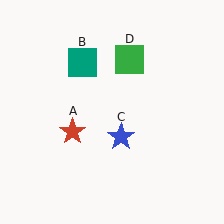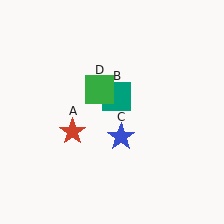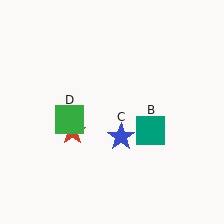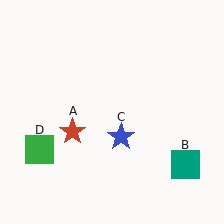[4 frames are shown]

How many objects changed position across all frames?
2 objects changed position: teal square (object B), green square (object D).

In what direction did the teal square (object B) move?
The teal square (object B) moved down and to the right.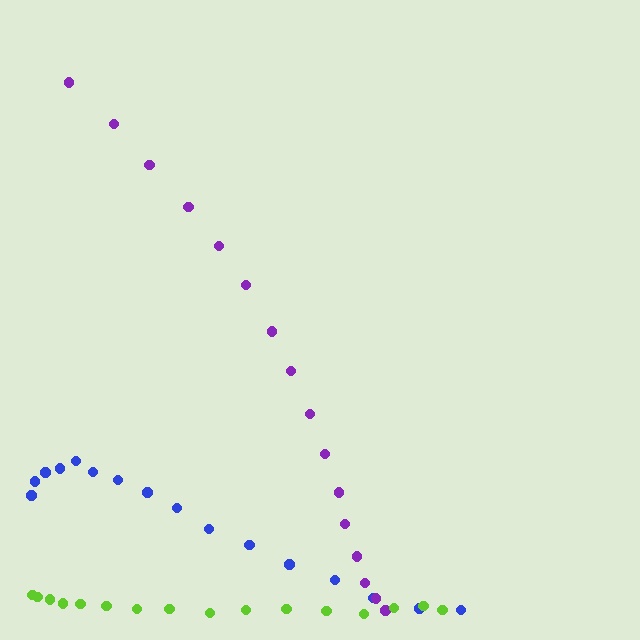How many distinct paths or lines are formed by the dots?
There are 3 distinct paths.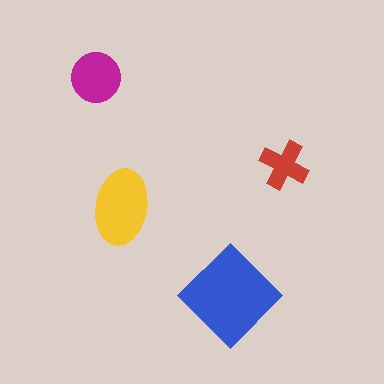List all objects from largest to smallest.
The blue diamond, the yellow ellipse, the magenta circle, the red cross.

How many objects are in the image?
There are 4 objects in the image.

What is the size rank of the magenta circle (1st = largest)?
3rd.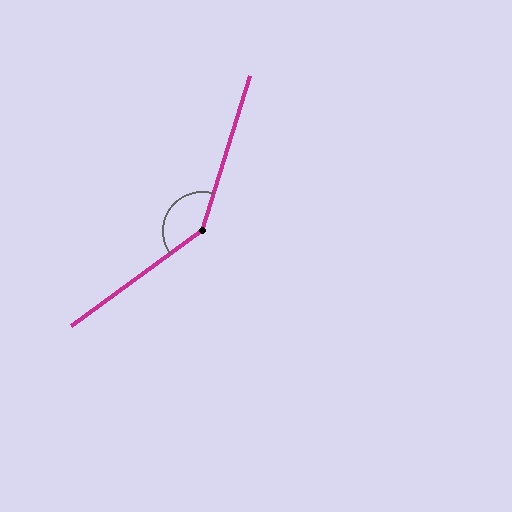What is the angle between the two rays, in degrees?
Approximately 143 degrees.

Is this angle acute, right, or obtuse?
It is obtuse.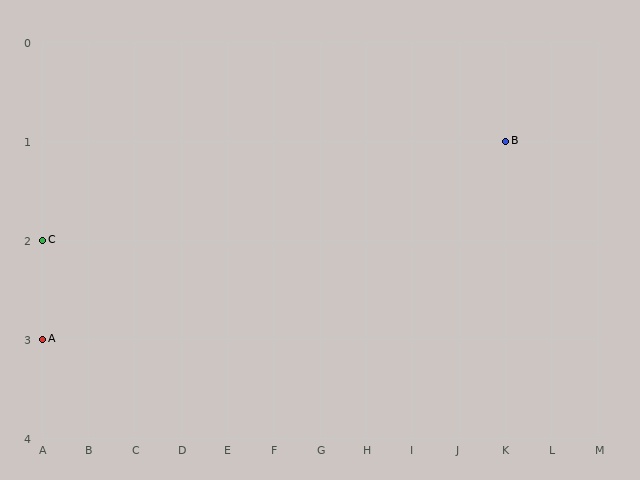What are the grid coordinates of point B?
Point B is at grid coordinates (K, 1).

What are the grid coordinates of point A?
Point A is at grid coordinates (A, 3).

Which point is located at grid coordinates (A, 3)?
Point A is at (A, 3).